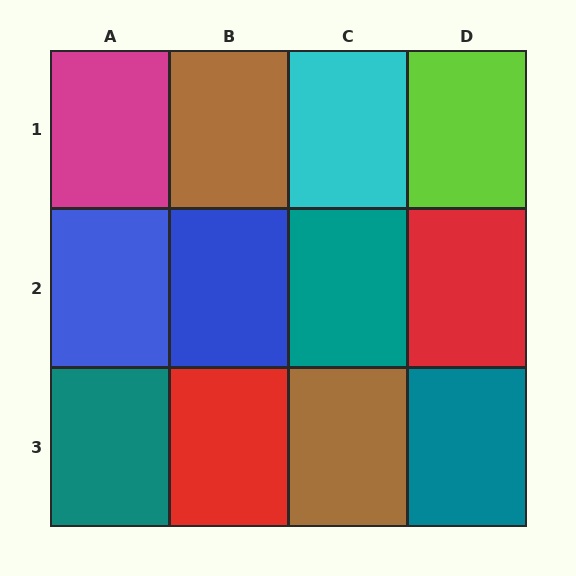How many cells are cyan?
1 cell is cyan.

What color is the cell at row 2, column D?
Red.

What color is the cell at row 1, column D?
Lime.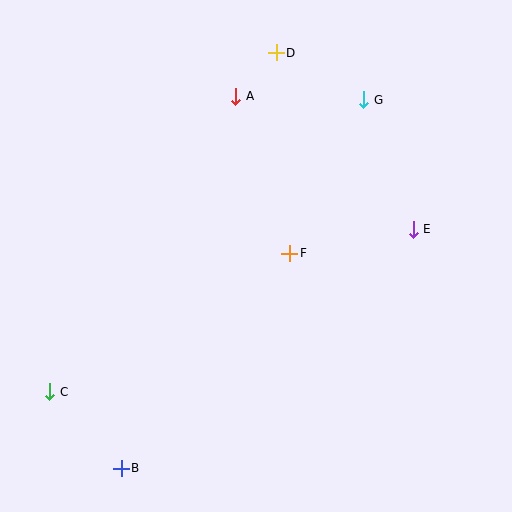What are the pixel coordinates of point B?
Point B is at (121, 468).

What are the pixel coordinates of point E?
Point E is at (413, 229).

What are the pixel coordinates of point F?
Point F is at (290, 253).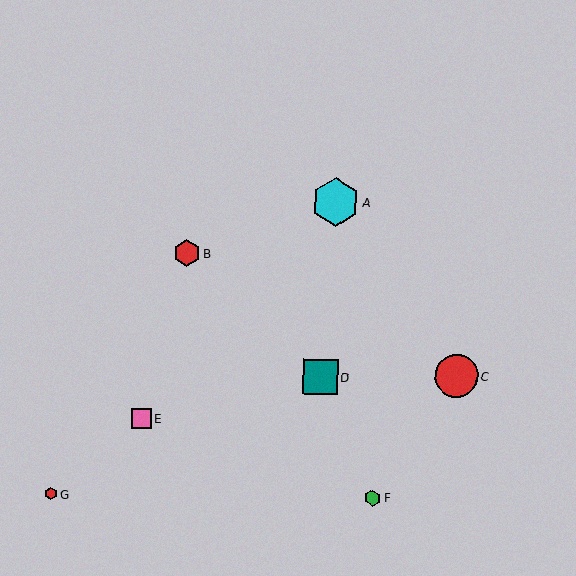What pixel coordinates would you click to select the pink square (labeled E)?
Click at (141, 419) to select the pink square E.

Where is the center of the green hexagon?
The center of the green hexagon is at (373, 498).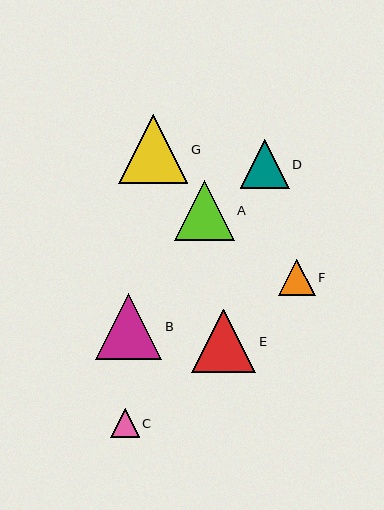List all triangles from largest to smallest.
From largest to smallest: G, B, E, A, D, F, C.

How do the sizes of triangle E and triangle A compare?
Triangle E and triangle A are approximately the same size.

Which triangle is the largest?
Triangle G is the largest with a size of approximately 69 pixels.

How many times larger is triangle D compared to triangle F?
Triangle D is approximately 1.3 times the size of triangle F.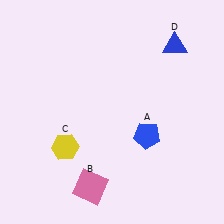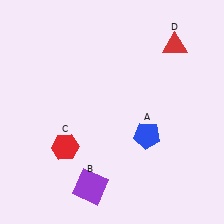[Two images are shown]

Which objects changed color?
B changed from pink to purple. C changed from yellow to red. D changed from blue to red.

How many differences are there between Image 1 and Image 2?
There are 3 differences between the two images.